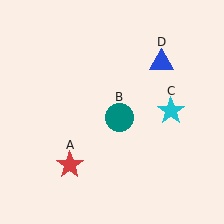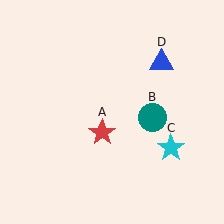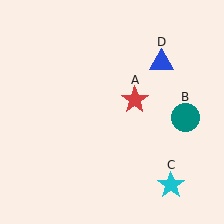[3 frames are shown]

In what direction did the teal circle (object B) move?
The teal circle (object B) moved right.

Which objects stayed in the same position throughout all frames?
Blue triangle (object D) remained stationary.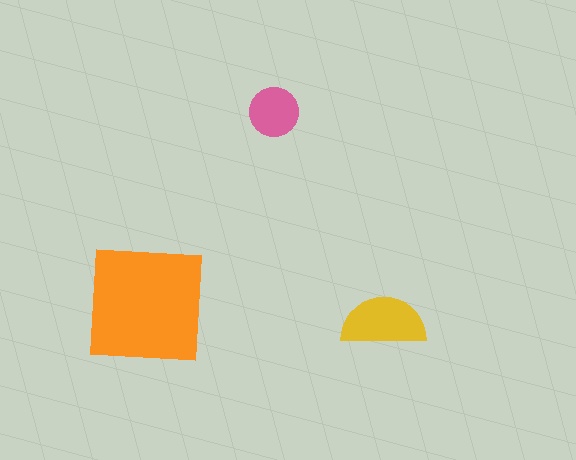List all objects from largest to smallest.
The orange square, the yellow semicircle, the pink circle.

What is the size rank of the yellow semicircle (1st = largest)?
2nd.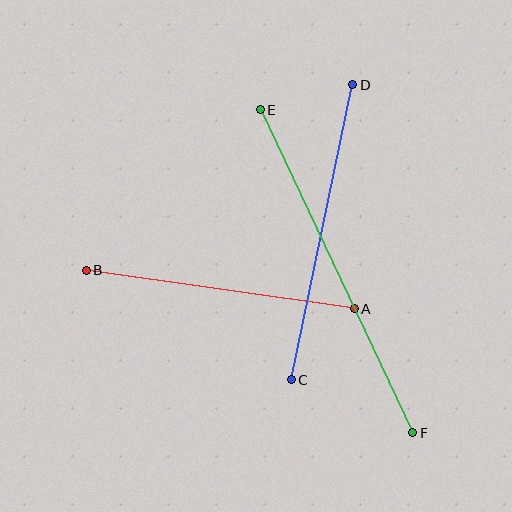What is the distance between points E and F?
The distance is approximately 357 pixels.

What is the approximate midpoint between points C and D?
The midpoint is at approximately (322, 232) pixels.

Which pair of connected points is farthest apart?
Points E and F are farthest apart.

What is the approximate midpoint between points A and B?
The midpoint is at approximately (220, 290) pixels.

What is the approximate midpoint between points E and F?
The midpoint is at approximately (337, 271) pixels.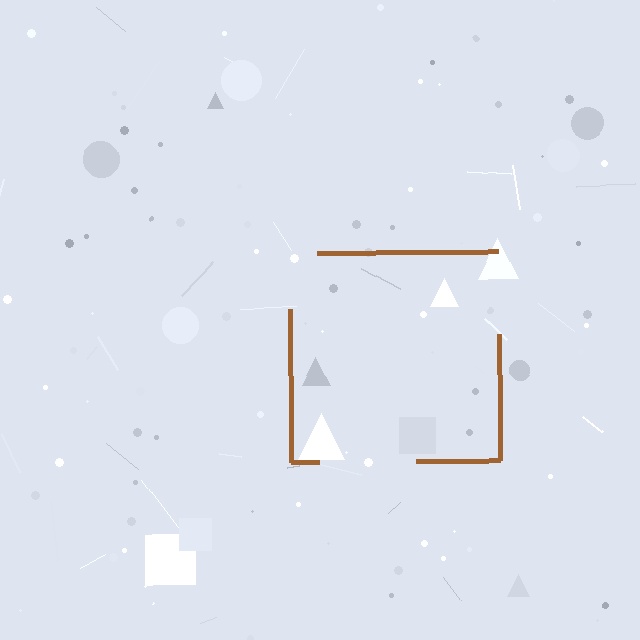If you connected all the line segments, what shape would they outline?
They would outline a square.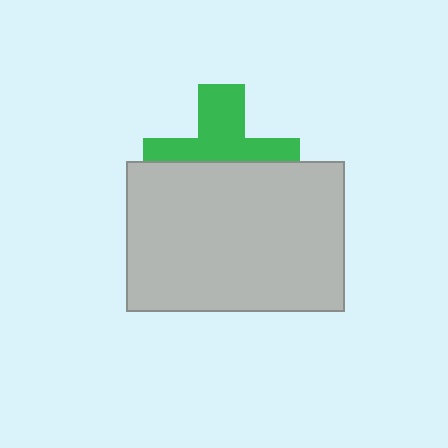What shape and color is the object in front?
The object in front is a light gray rectangle.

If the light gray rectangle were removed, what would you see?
You would see the complete green cross.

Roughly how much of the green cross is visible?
About half of it is visible (roughly 50%).